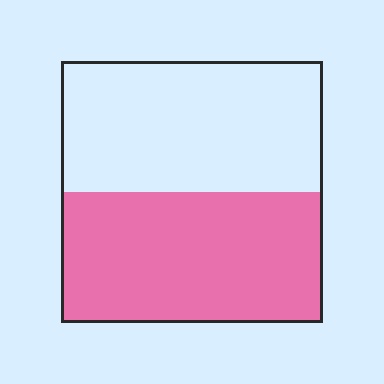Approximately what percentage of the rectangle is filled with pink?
Approximately 50%.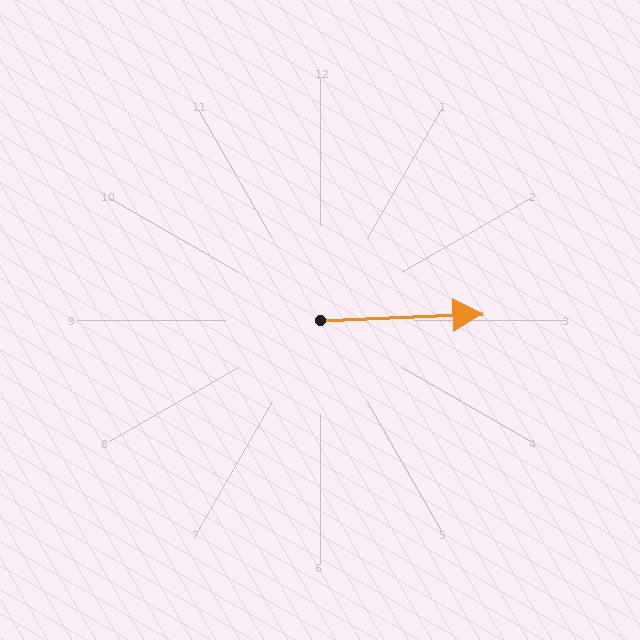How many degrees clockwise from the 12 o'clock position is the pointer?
Approximately 88 degrees.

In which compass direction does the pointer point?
East.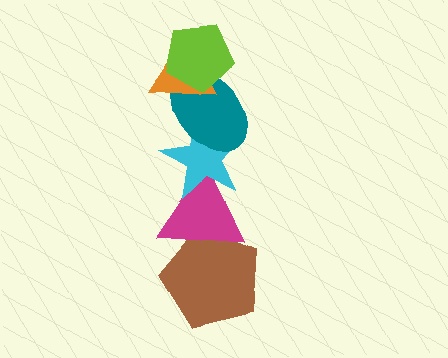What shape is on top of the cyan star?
The teal ellipse is on top of the cyan star.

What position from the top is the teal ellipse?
The teal ellipse is 3rd from the top.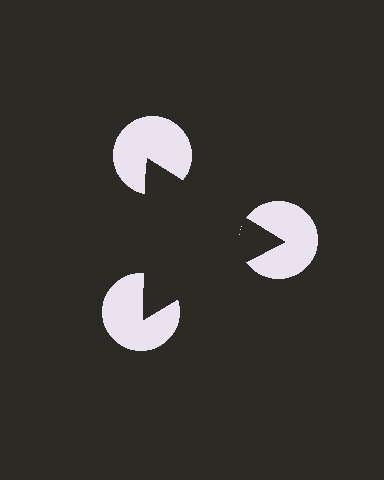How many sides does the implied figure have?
3 sides.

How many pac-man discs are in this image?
There are 3 — one at each vertex of the illusory triangle.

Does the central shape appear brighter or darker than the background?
It typically appears slightly darker than the background, even though no actual brightness change is drawn.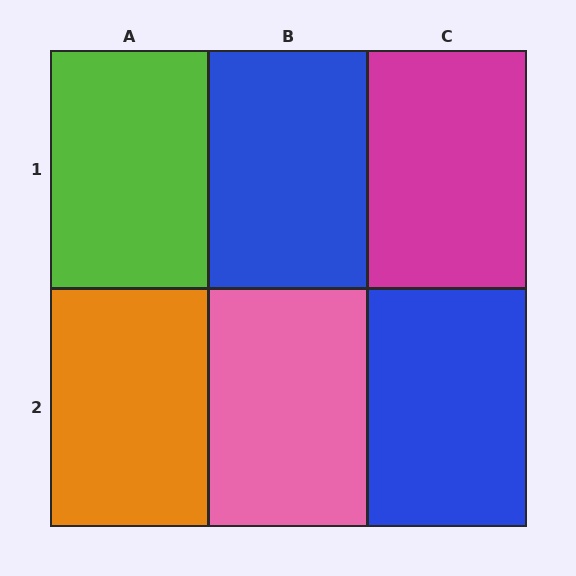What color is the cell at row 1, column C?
Magenta.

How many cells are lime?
1 cell is lime.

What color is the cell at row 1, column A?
Lime.